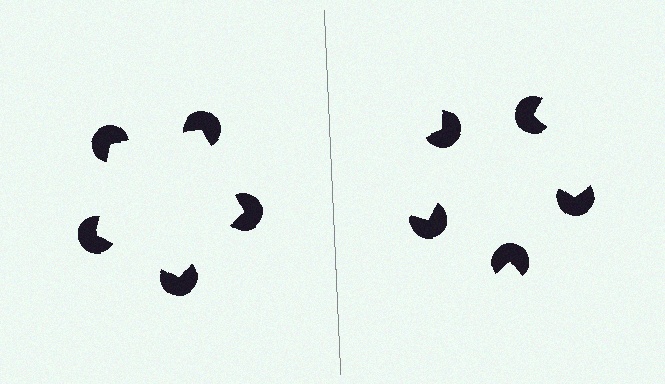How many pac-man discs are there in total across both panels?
10 — 5 on each side.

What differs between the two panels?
The pac-man discs are positioned identically on both sides; only the wedge orientations differ. On the left they align to a pentagon; on the right they are misaligned.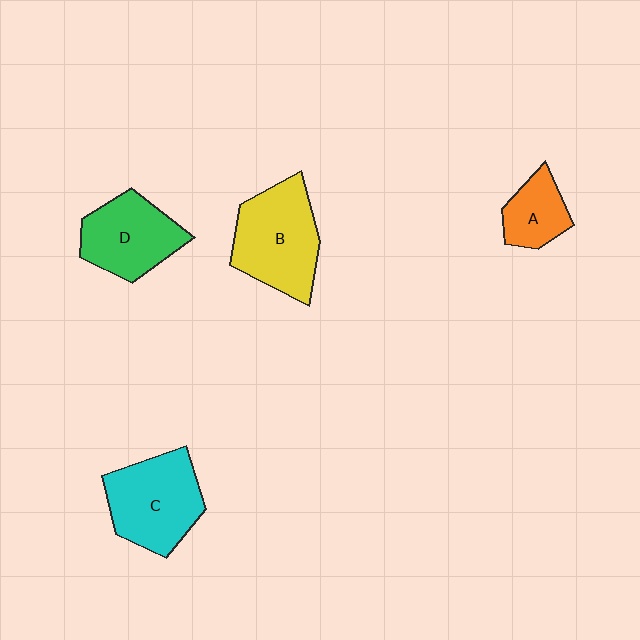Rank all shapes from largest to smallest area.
From largest to smallest: B (yellow), C (cyan), D (green), A (orange).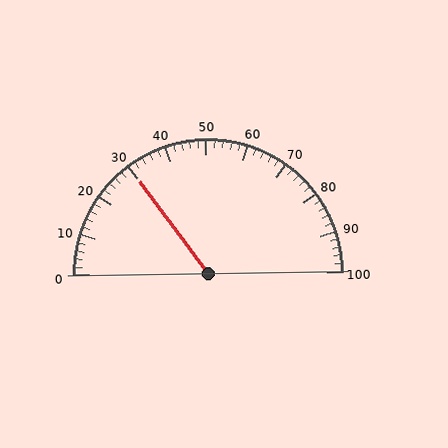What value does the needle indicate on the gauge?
The needle indicates approximately 30.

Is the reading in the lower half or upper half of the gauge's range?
The reading is in the lower half of the range (0 to 100).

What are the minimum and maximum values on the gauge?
The gauge ranges from 0 to 100.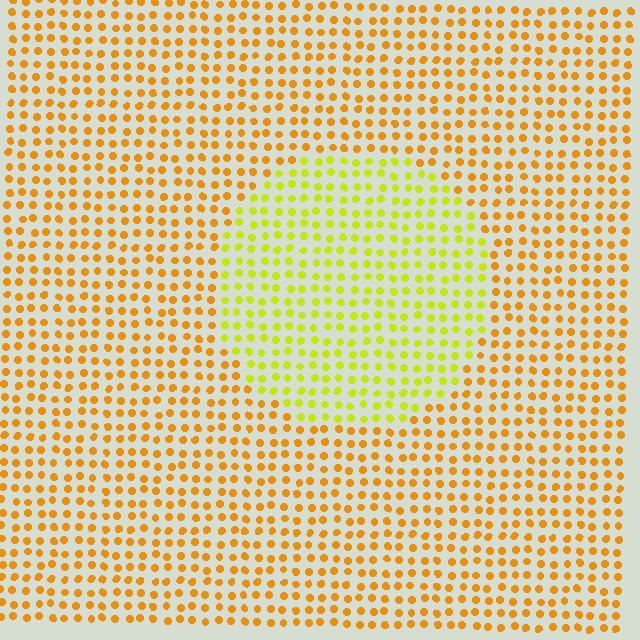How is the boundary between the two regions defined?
The boundary is defined purely by a slight shift in hue (about 34 degrees). Spacing, size, and orientation are identical on both sides.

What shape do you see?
I see a circle.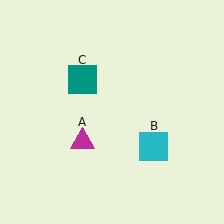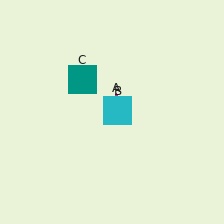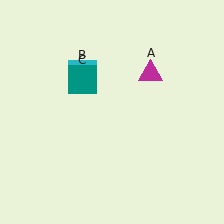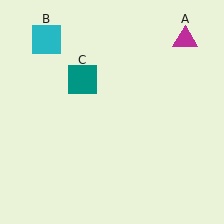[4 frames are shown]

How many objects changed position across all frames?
2 objects changed position: magenta triangle (object A), cyan square (object B).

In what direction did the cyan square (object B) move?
The cyan square (object B) moved up and to the left.